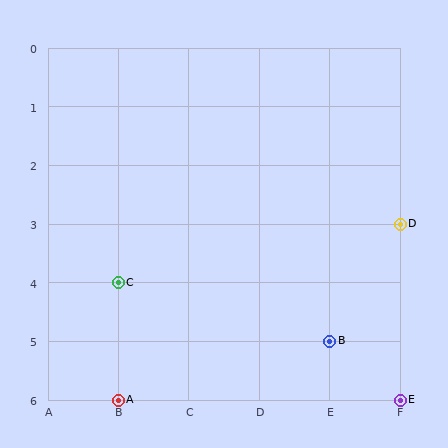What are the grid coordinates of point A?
Point A is at grid coordinates (B, 6).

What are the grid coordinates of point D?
Point D is at grid coordinates (F, 3).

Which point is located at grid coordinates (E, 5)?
Point B is at (E, 5).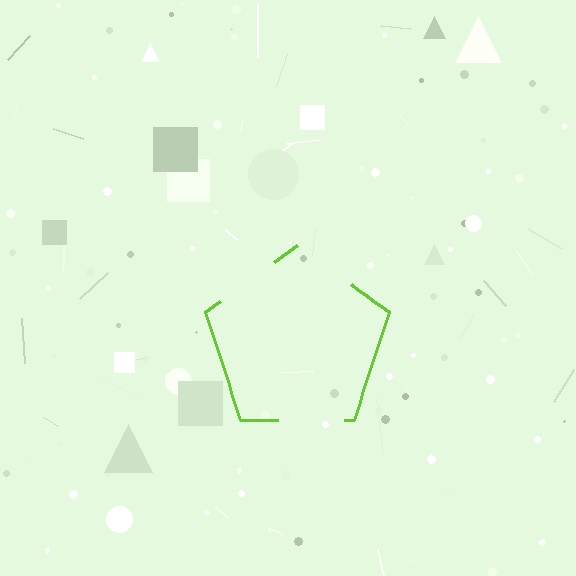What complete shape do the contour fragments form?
The contour fragments form a pentagon.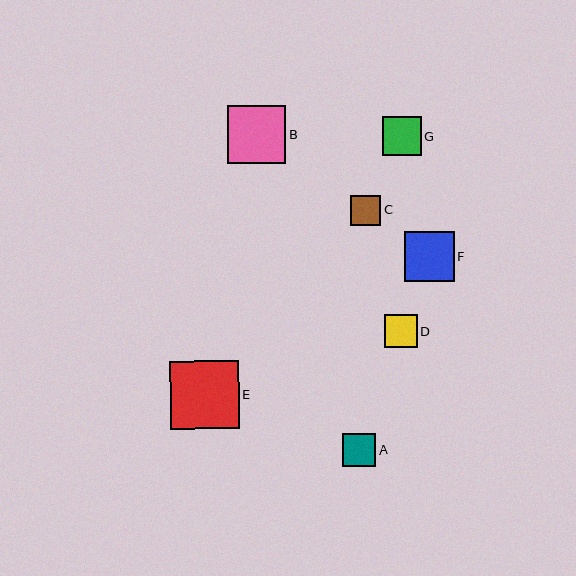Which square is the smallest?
Square C is the smallest with a size of approximately 30 pixels.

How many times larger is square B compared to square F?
Square B is approximately 1.2 times the size of square F.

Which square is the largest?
Square E is the largest with a size of approximately 68 pixels.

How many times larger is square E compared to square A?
Square E is approximately 2.1 times the size of square A.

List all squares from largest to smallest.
From largest to smallest: E, B, F, G, A, D, C.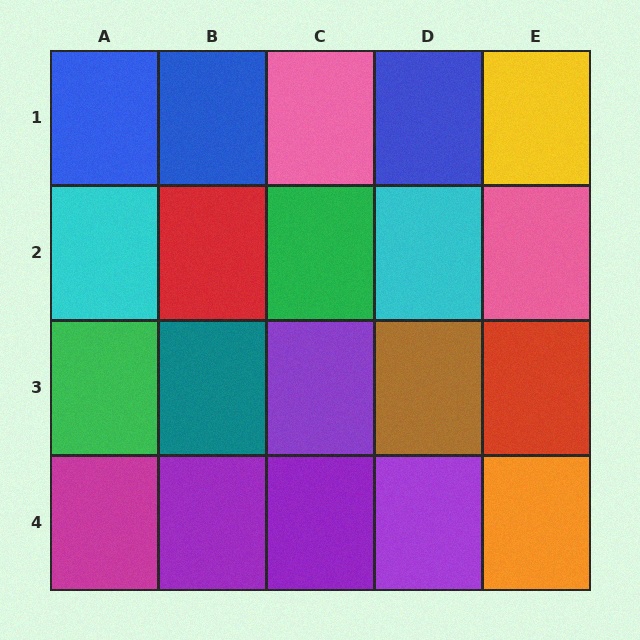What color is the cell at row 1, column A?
Blue.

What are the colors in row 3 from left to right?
Green, teal, purple, brown, red.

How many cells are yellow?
1 cell is yellow.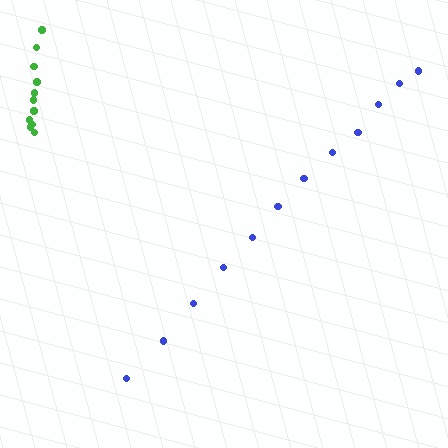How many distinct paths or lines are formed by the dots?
There are 2 distinct paths.